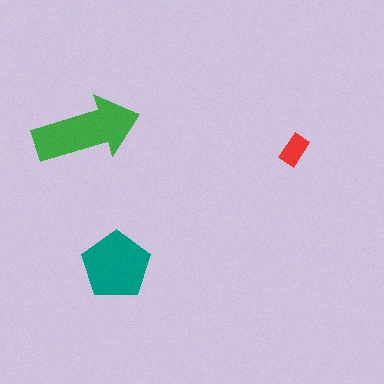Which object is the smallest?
The red rectangle.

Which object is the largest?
The green arrow.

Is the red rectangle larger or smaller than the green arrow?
Smaller.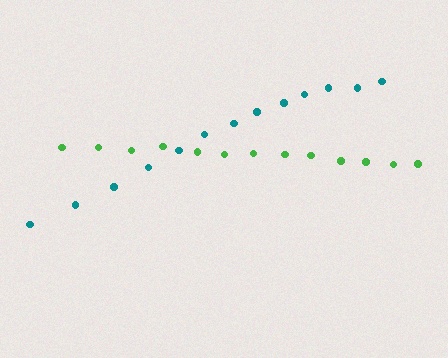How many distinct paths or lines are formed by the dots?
There are 2 distinct paths.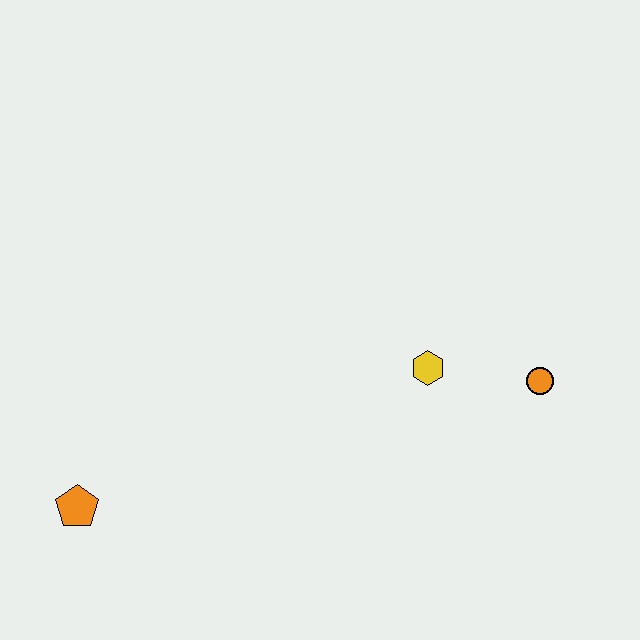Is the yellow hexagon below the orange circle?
No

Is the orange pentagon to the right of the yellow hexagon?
No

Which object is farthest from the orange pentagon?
The orange circle is farthest from the orange pentagon.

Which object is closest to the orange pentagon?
The yellow hexagon is closest to the orange pentagon.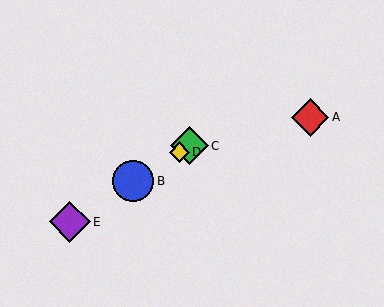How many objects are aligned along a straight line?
4 objects (B, C, D, E) are aligned along a straight line.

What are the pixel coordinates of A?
Object A is at (310, 117).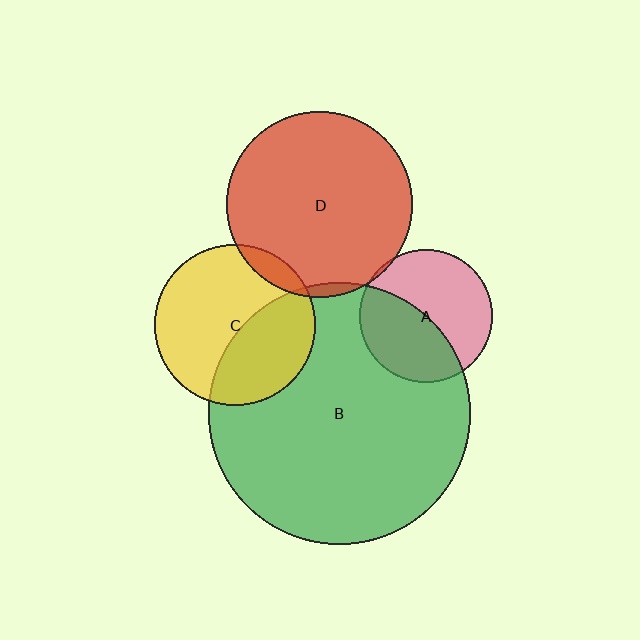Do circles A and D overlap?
Yes.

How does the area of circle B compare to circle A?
Approximately 3.8 times.